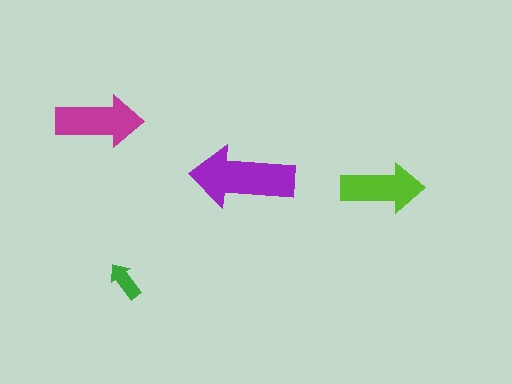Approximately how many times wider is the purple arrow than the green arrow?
About 2.5 times wider.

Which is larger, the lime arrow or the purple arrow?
The purple one.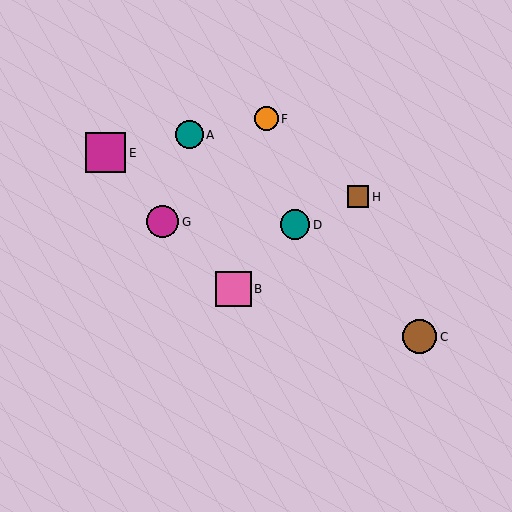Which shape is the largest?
The magenta square (labeled E) is the largest.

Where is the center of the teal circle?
The center of the teal circle is at (189, 135).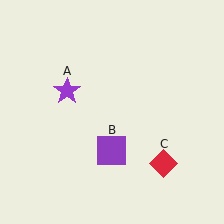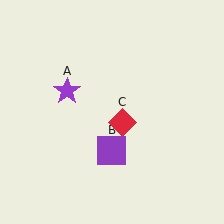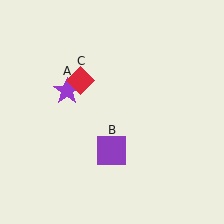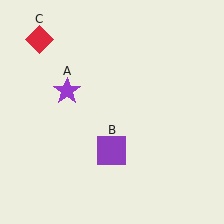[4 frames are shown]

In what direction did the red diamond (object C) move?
The red diamond (object C) moved up and to the left.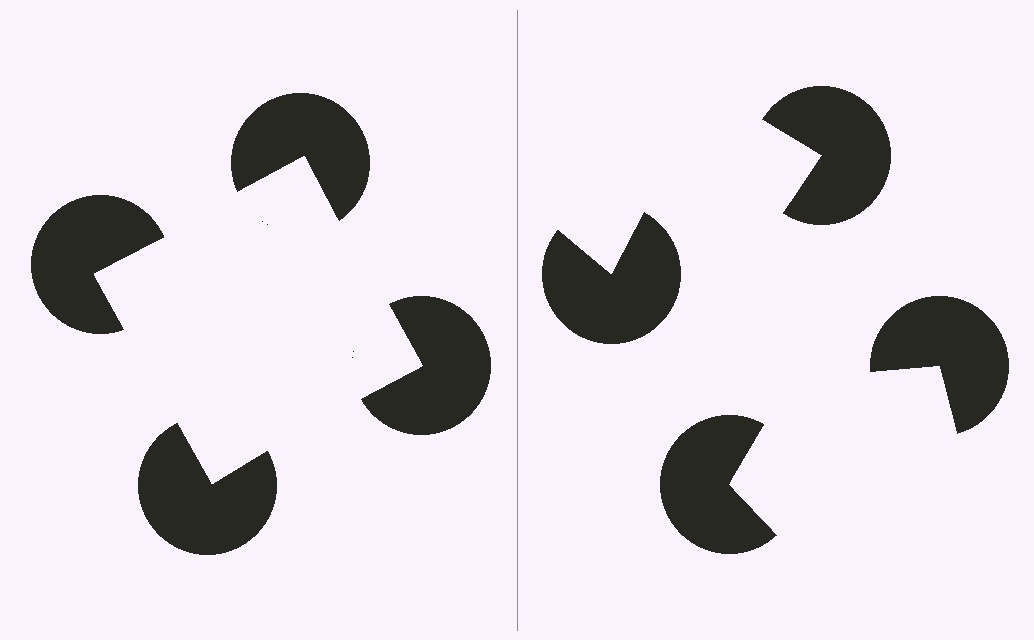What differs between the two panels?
The pac-man discs are positioned identically on both sides; only the wedge orientations differ. On the left they align to a square; on the right they are misaligned.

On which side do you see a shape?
An illusory square appears on the left side. On the right side the wedge cuts are rotated, so no coherent shape forms.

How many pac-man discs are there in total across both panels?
8 — 4 on each side.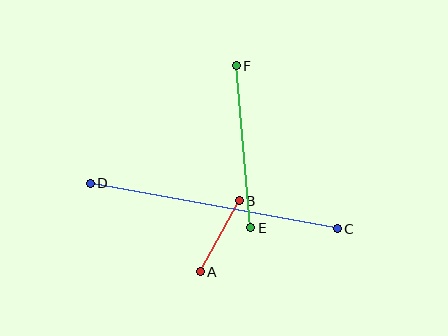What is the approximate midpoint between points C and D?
The midpoint is at approximately (214, 206) pixels.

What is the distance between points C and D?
The distance is approximately 251 pixels.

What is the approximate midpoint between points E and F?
The midpoint is at approximately (244, 147) pixels.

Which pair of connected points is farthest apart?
Points C and D are farthest apart.